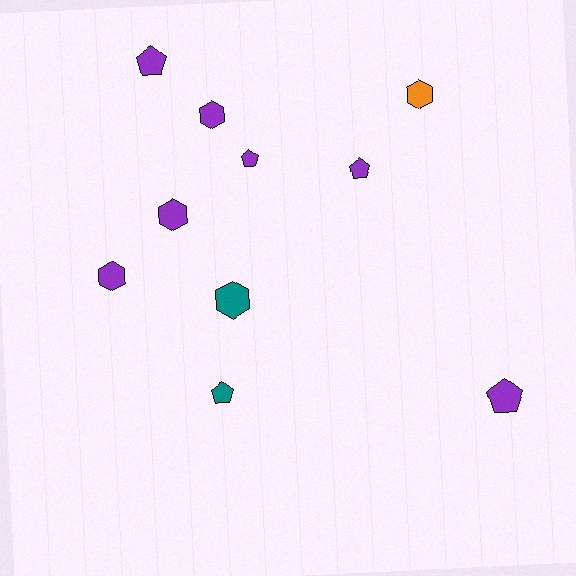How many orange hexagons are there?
There is 1 orange hexagon.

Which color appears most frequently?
Purple, with 7 objects.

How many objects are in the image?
There are 10 objects.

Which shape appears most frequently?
Pentagon, with 5 objects.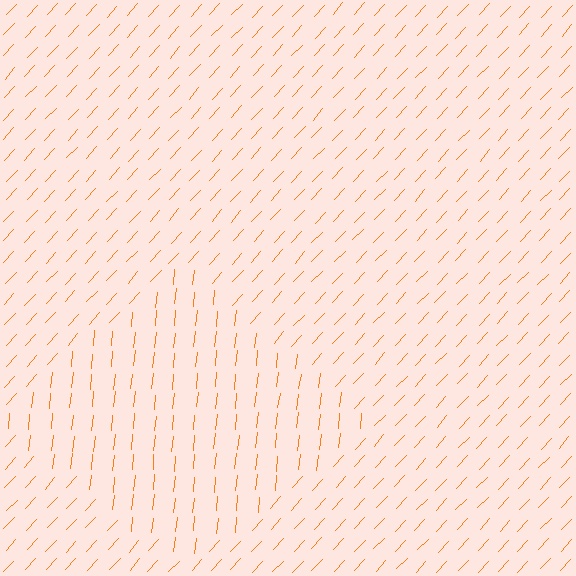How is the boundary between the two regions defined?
The boundary is defined purely by a change in line orientation (approximately 37 degrees difference). All lines are the same color and thickness.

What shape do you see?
I see a diamond.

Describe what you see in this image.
The image is filled with small orange line segments. A diamond region in the image has lines oriented differently from the surrounding lines, creating a visible texture boundary.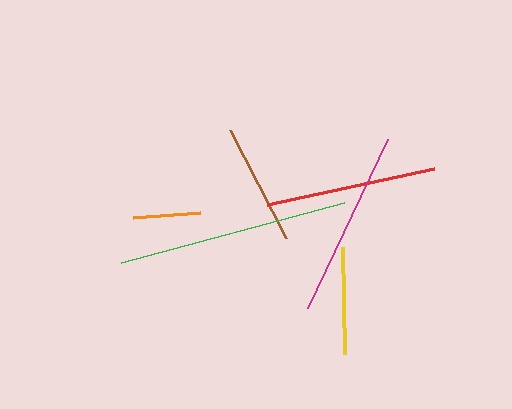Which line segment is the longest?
The green line is the longest at approximately 231 pixels.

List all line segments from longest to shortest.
From longest to shortest: green, magenta, red, brown, yellow, orange.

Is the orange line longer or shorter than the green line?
The green line is longer than the orange line.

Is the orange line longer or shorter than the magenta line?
The magenta line is longer than the orange line.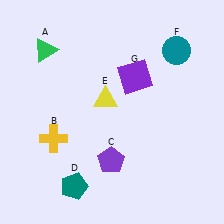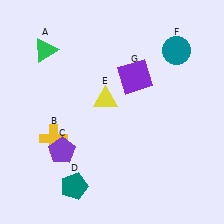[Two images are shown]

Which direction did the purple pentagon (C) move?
The purple pentagon (C) moved left.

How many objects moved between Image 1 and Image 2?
1 object moved between the two images.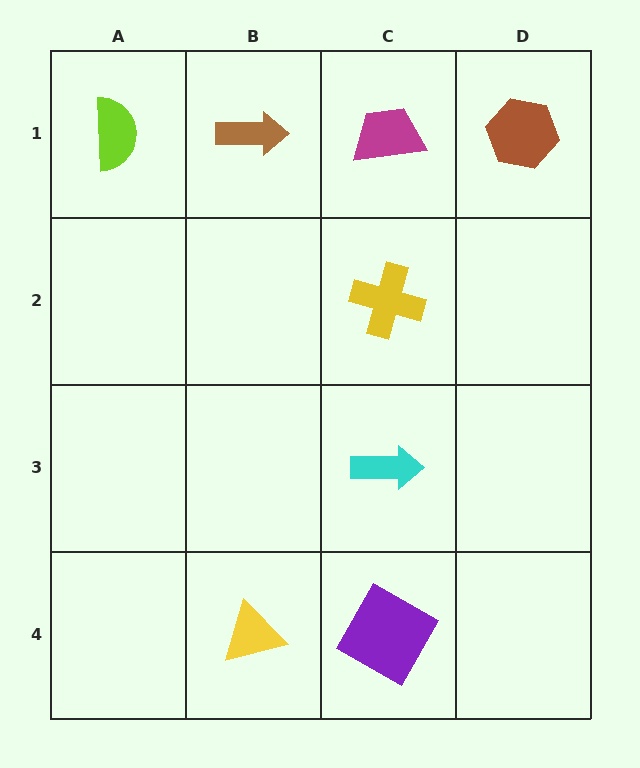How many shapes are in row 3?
1 shape.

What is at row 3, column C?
A cyan arrow.